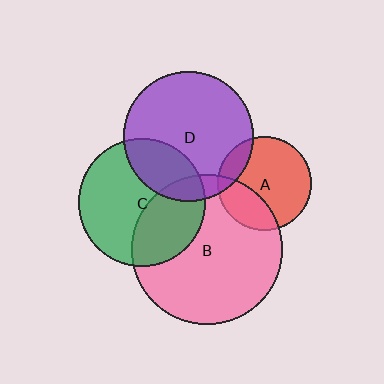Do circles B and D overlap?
Yes.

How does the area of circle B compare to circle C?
Approximately 1.4 times.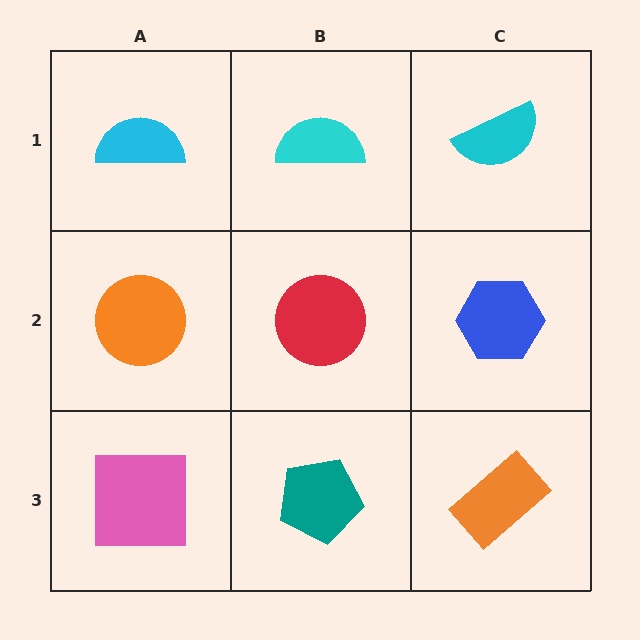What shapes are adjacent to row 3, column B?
A red circle (row 2, column B), a pink square (row 3, column A), an orange rectangle (row 3, column C).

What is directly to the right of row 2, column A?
A red circle.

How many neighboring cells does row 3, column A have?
2.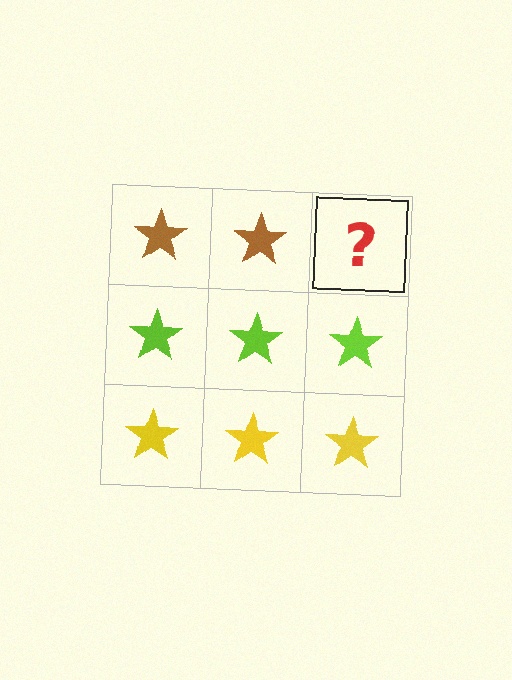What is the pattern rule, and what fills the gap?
The rule is that each row has a consistent color. The gap should be filled with a brown star.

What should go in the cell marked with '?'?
The missing cell should contain a brown star.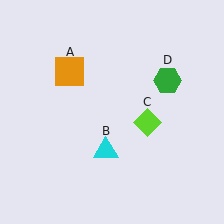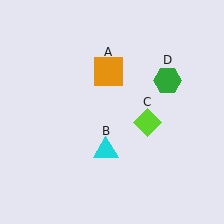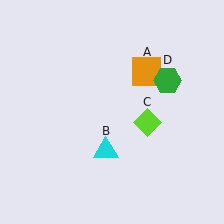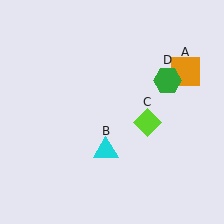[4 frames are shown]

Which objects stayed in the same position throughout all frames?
Cyan triangle (object B) and lime diamond (object C) and green hexagon (object D) remained stationary.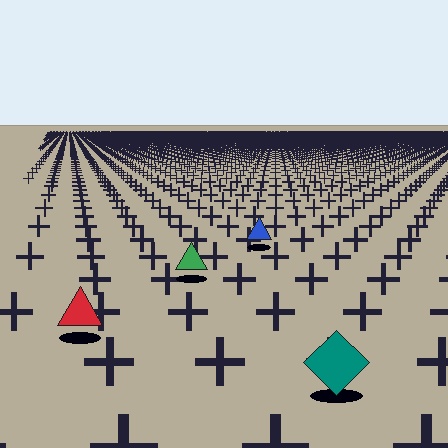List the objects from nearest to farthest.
From nearest to farthest: the teal diamond, the red triangle, the green triangle, the blue triangle.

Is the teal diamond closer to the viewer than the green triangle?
Yes. The teal diamond is closer — you can tell from the texture gradient: the ground texture is coarser near it.